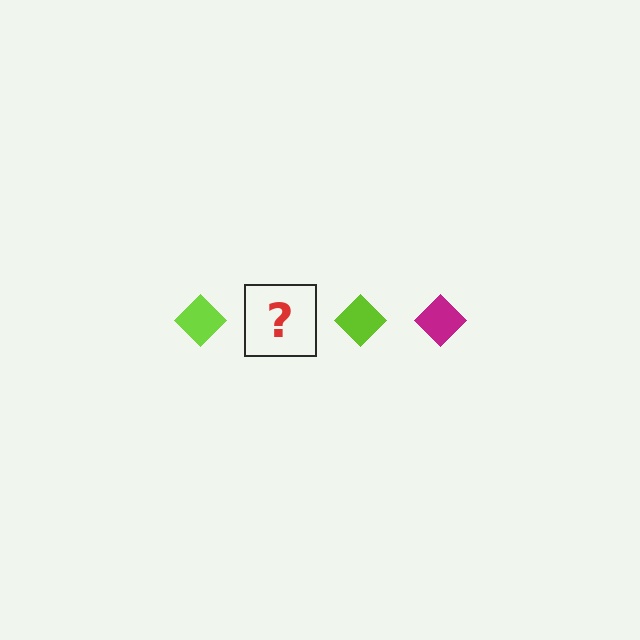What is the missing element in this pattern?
The missing element is a magenta diamond.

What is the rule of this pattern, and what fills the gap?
The rule is that the pattern cycles through lime, magenta diamonds. The gap should be filled with a magenta diamond.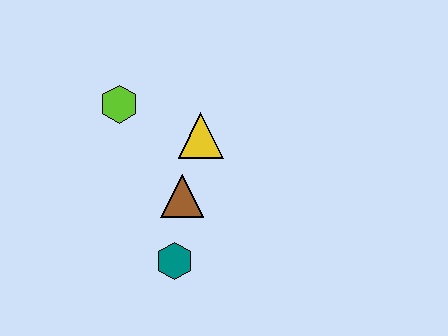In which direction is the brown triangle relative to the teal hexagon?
The brown triangle is above the teal hexagon.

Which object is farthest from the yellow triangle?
The teal hexagon is farthest from the yellow triangle.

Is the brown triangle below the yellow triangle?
Yes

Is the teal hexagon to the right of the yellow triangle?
No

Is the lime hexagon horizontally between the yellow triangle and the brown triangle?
No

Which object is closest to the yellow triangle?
The brown triangle is closest to the yellow triangle.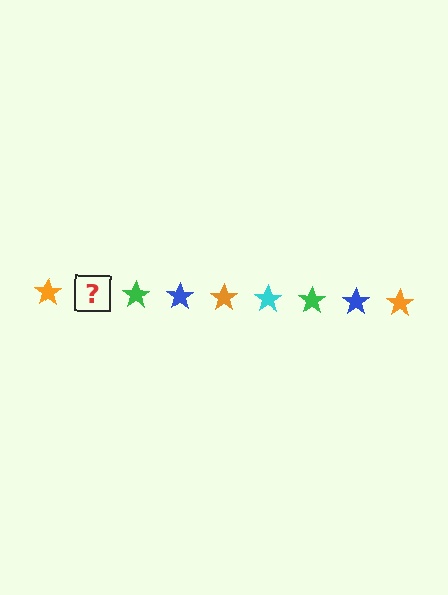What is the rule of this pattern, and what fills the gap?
The rule is that the pattern cycles through orange, cyan, green, blue stars. The gap should be filled with a cyan star.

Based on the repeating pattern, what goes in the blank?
The blank should be a cyan star.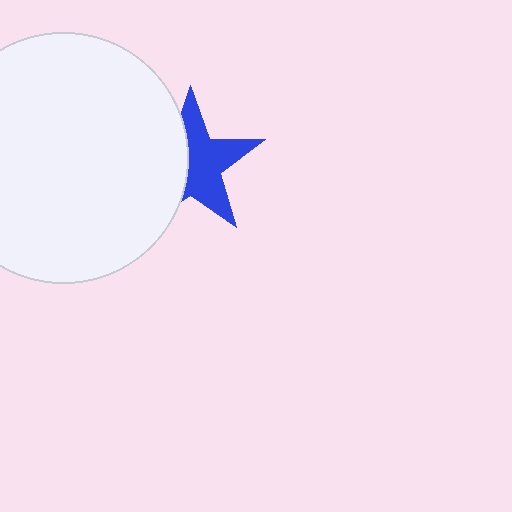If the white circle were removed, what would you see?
You would see the complete blue star.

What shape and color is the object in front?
The object in front is a white circle.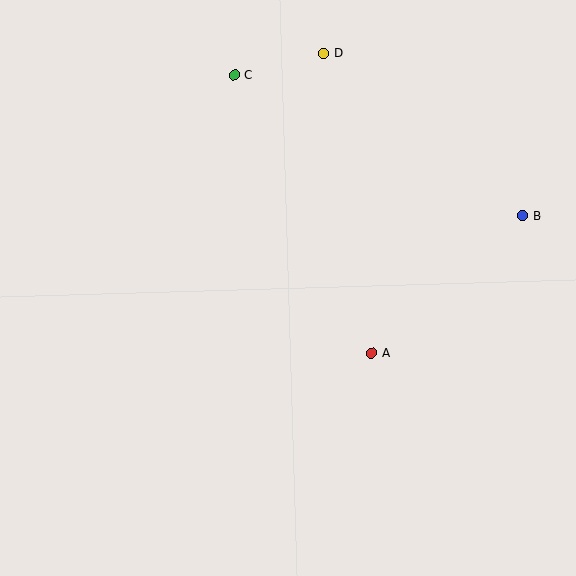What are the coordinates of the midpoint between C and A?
The midpoint between C and A is at (303, 214).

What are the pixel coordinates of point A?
Point A is at (372, 353).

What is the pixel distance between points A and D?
The distance between A and D is 304 pixels.